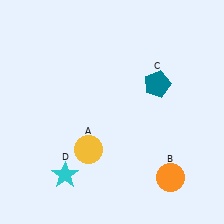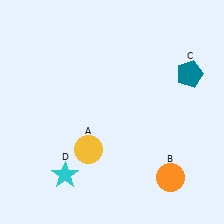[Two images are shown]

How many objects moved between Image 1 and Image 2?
1 object moved between the two images.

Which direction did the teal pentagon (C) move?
The teal pentagon (C) moved right.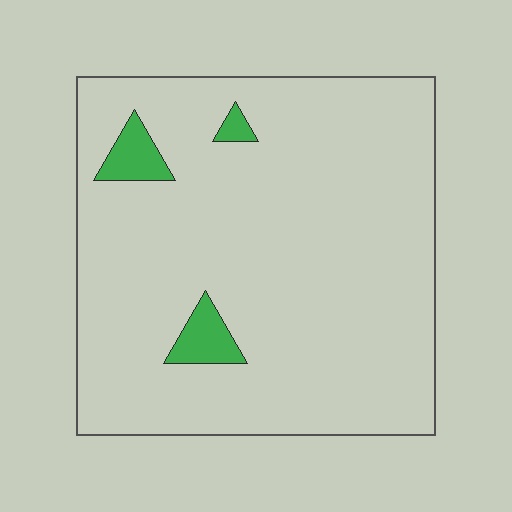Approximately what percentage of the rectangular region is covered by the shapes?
Approximately 5%.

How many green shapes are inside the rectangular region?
3.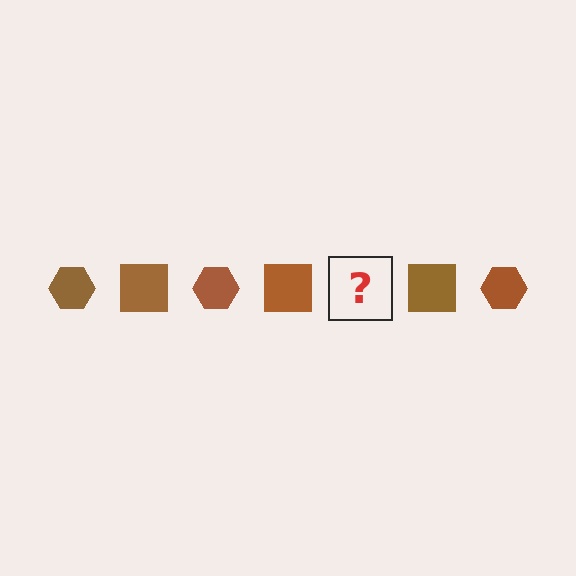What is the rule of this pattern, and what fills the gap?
The rule is that the pattern cycles through hexagon, square shapes in brown. The gap should be filled with a brown hexagon.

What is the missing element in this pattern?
The missing element is a brown hexagon.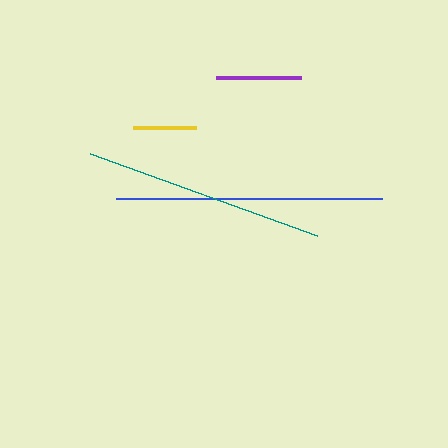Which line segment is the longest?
The blue line is the longest at approximately 266 pixels.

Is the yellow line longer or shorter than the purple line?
The purple line is longer than the yellow line.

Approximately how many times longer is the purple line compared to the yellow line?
The purple line is approximately 1.3 times the length of the yellow line.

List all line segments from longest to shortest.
From longest to shortest: blue, teal, purple, yellow.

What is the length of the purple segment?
The purple segment is approximately 86 pixels long.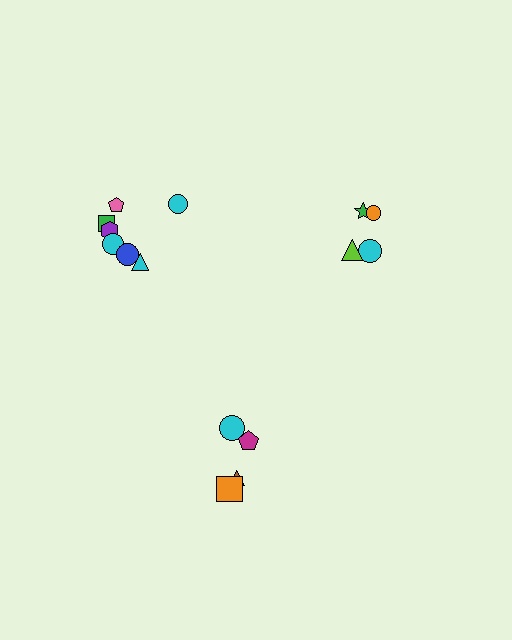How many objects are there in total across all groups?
There are 15 objects.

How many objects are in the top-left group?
There are 7 objects.